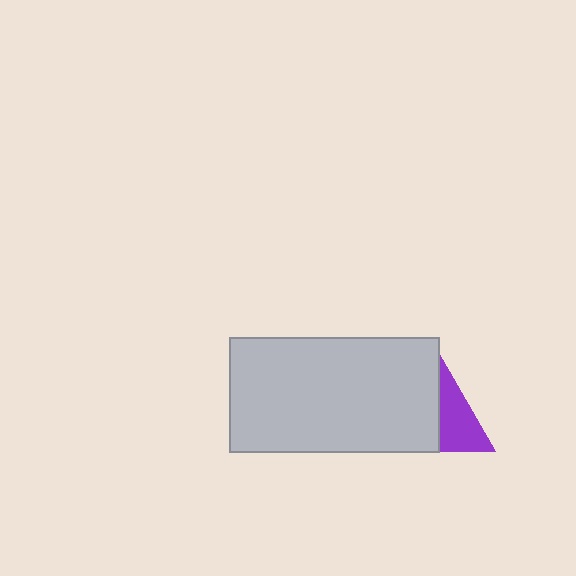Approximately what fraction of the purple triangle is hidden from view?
Roughly 52% of the purple triangle is hidden behind the light gray rectangle.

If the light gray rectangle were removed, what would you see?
You would see the complete purple triangle.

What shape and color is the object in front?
The object in front is a light gray rectangle.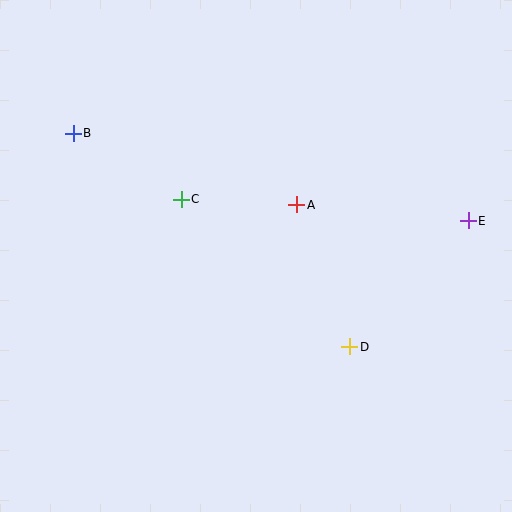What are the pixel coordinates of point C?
Point C is at (181, 199).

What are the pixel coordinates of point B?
Point B is at (73, 133).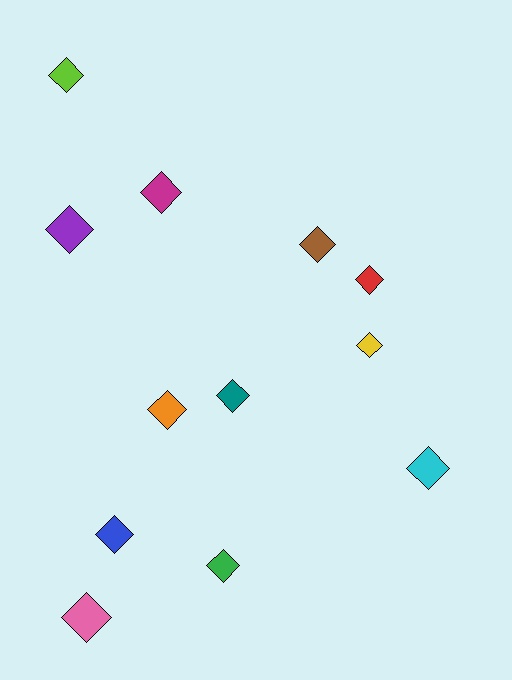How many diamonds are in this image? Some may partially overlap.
There are 12 diamonds.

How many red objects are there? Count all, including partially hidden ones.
There is 1 red object.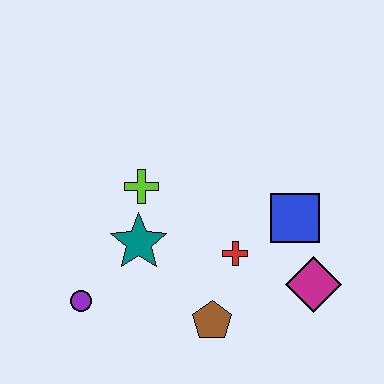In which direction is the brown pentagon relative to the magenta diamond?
The brown pentagon is to the left of the magenta diamond.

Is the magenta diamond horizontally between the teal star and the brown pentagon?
No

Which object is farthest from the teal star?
The magenta diamond is farthest from the teal star.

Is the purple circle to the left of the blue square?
Yes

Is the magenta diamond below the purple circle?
No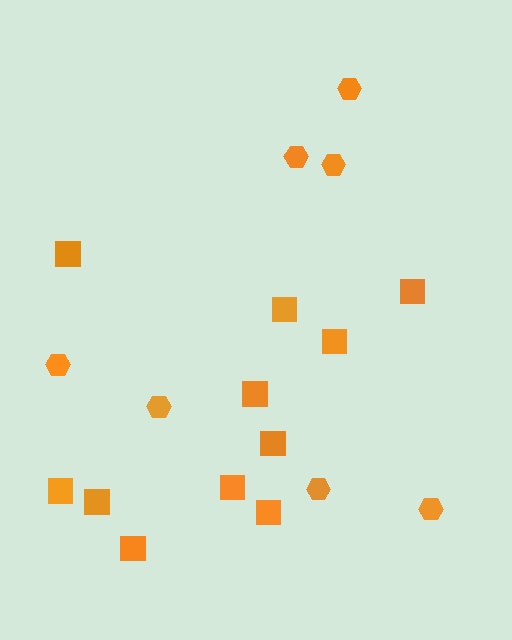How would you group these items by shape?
There are 2 groups: one group of squares (11) and one group of hexagons (7).